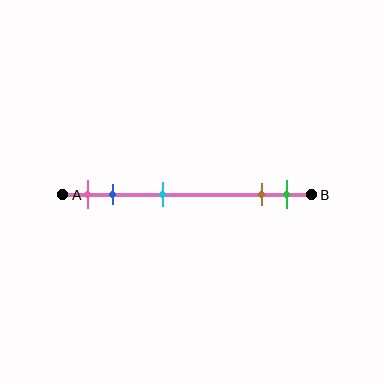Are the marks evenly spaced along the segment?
No, the marks are not evenly spaced.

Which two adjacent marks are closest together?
The brown and green marks are the closest adjacent pair.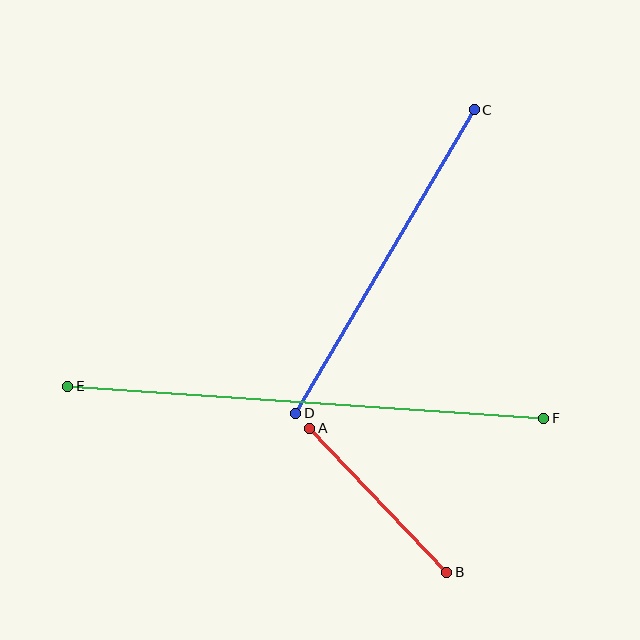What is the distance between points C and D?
The distance is approximately 352 pixels.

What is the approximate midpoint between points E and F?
The midpoint is at approximately (306, 402) pixels.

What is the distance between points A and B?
The distance is approximately 198 pixels.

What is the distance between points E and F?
The distance is approximately 477 pixels.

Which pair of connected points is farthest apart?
Points E and F are farthest apart.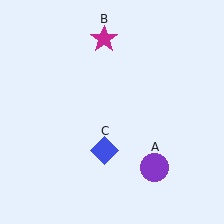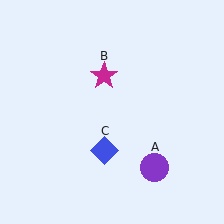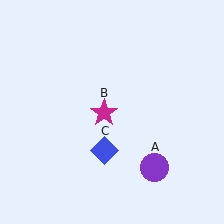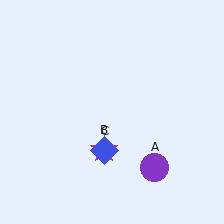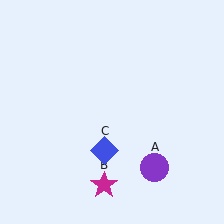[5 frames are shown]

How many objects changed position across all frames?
1 object changed position: magenta star (object B).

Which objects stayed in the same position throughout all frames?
Purple circle (object A) and blue diamond (object C) remained stationary.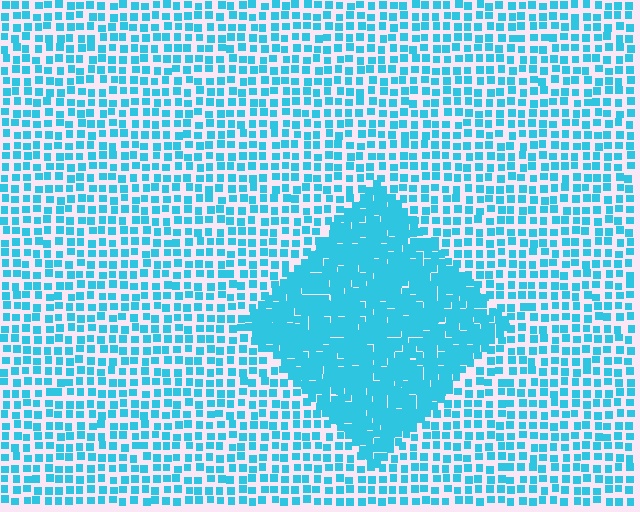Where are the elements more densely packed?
The elements are more densely packed inside the diamond boundary.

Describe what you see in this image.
The image contains small cyan elements arranged at two different densities. A diamond-shaped region is visible where the elements are more densely packed than the surrounding area.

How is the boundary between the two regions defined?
The boundary is defined by a change in element density (approximately 2.3x ratio). All elements are the same color, size, and shape.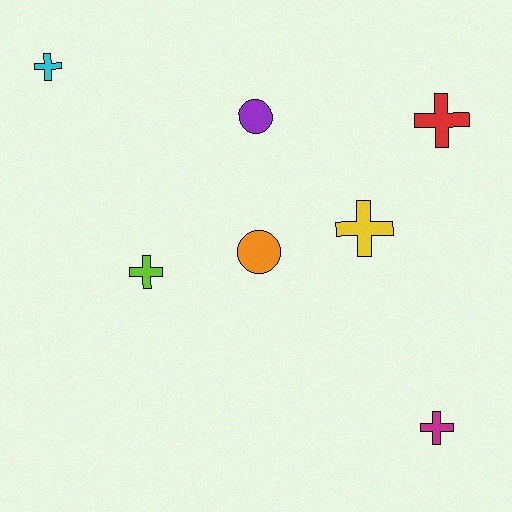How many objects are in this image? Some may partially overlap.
There are 7 objects.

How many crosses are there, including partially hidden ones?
There are 5 crosses.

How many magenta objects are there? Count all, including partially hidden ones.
There is 1 magenta object.